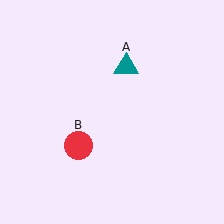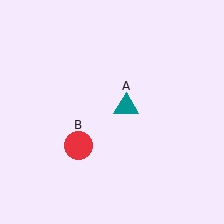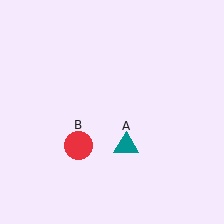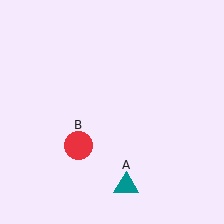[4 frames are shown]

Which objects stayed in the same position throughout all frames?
Red circle (object B) remained stationary.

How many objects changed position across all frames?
1 object changed position: teal triangle (object A).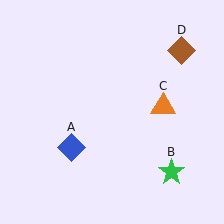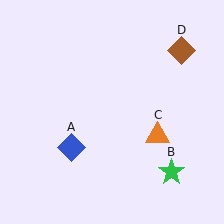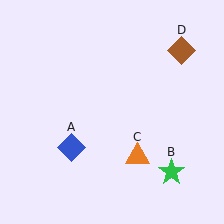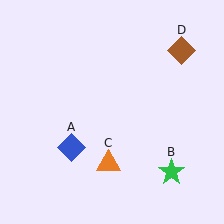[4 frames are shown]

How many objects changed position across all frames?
1 object changed position: orange triangle (object C).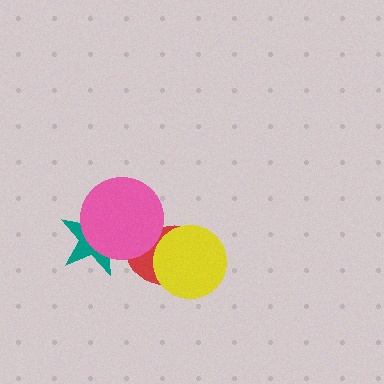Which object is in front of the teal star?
The pink circle is in front of the teal star.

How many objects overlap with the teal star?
1 object overlaps with the teal star.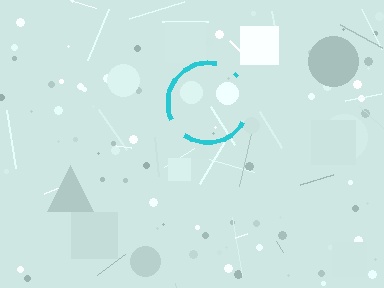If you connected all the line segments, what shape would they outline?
They would outline a circle.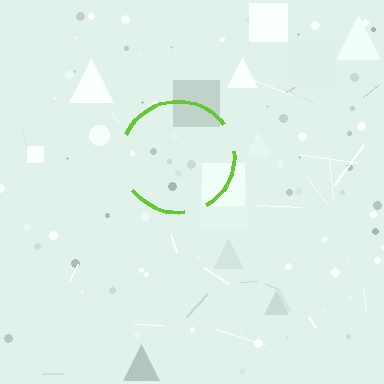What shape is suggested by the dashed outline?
The dashed outline suggests a circle.